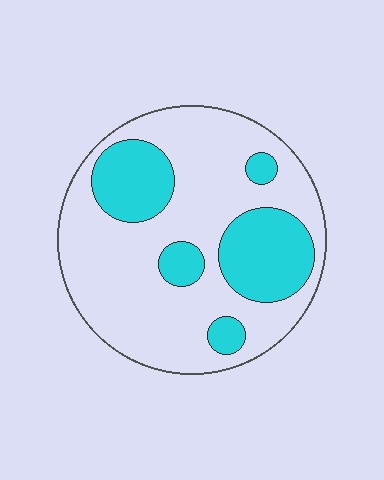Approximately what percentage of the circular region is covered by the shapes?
Approximately 30%.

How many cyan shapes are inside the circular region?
5.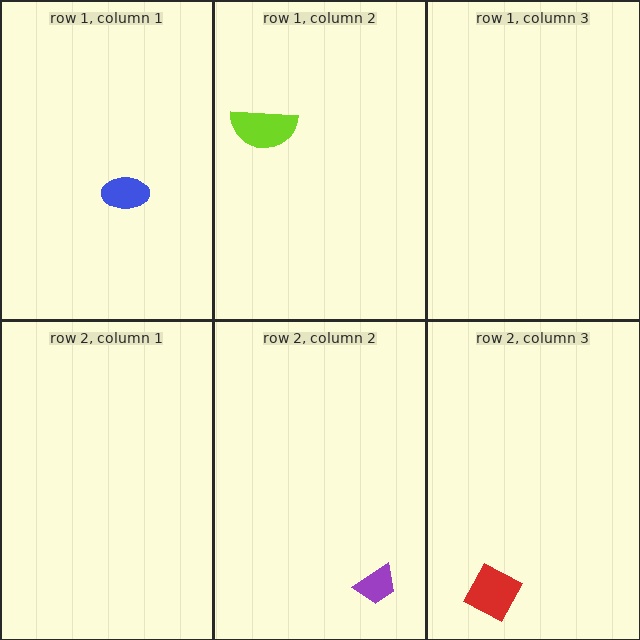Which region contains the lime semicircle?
The row 1, column 2 region.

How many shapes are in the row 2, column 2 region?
1.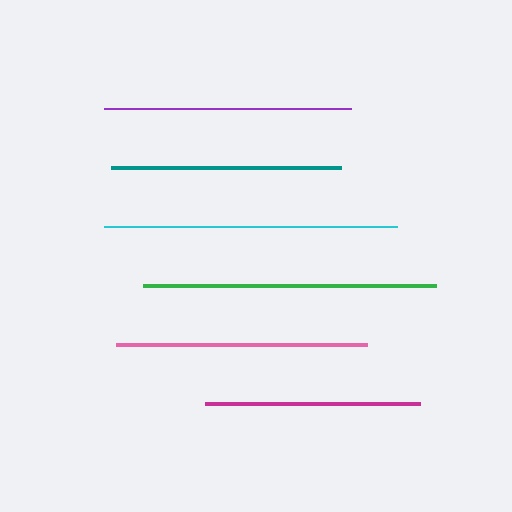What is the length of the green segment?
The green segment is approximately 293 pixels long.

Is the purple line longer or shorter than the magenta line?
The purple line is longer than the magenta line.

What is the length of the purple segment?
The purple segment is approximately 247 pixels long.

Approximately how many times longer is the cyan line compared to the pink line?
The cyan line is approximately 1.2 times the length of the pink line.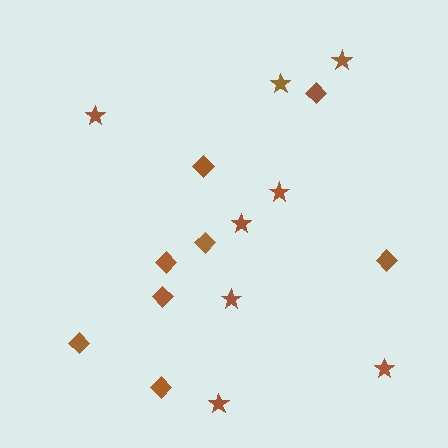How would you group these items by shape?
There are 2 groups: one group of stars (8) and one group of diamonds (8).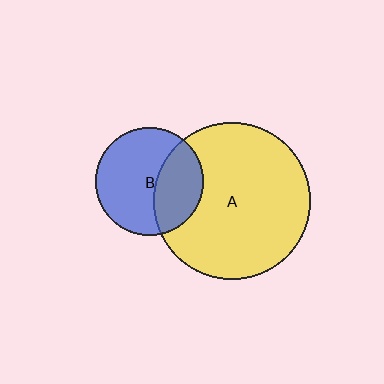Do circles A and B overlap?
Yes.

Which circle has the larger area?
Circle A (yellow).